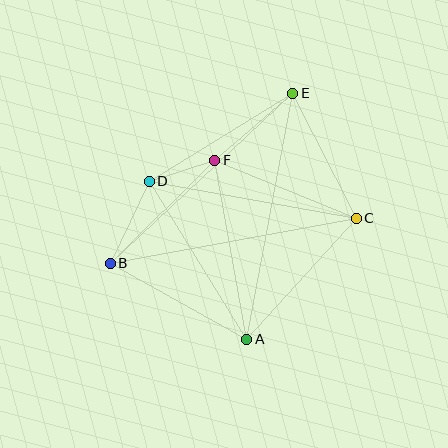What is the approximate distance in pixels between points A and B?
The distance between A and B is approximately 156 pixels.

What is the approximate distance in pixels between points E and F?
The distance between E and F is approximately 103 pixels.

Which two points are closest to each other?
Points D and F are closest to each other.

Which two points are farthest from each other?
Points B and C are farthest from each other.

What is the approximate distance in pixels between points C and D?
The distance between C and D is approximately 210 pixels.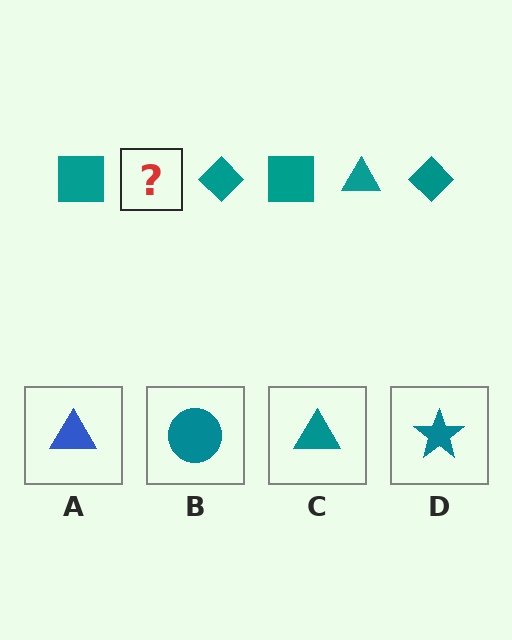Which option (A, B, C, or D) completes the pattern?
C.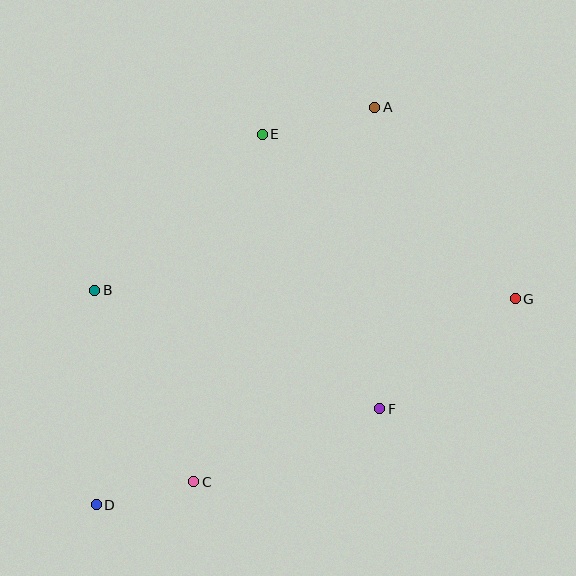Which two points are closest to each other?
Points C and D are closest to each other.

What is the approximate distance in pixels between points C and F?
The distance between C and F is approximately 199 pixels.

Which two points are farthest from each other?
Points A and D are farthest from each other.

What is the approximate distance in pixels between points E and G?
The distance between E and G is approximately 302 pixels.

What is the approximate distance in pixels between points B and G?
The distance between B and G is approximately 420 pixels.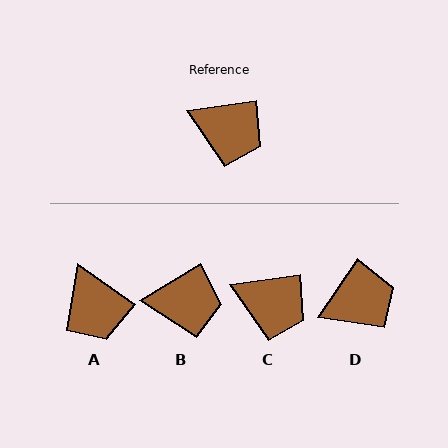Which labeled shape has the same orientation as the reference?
C.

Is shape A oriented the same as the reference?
No, it is off by about 44 degrees.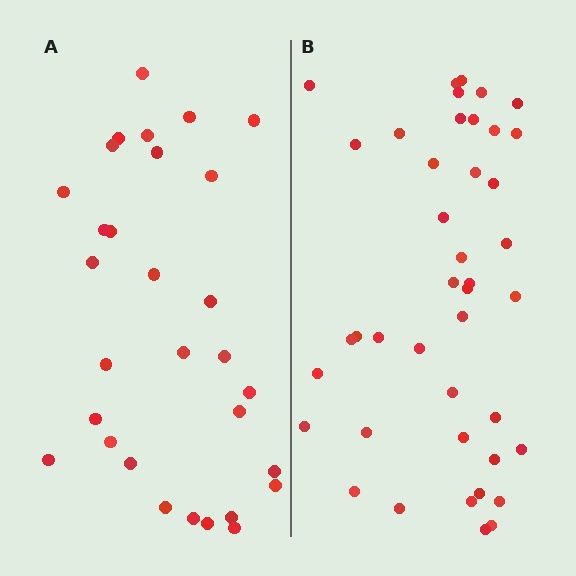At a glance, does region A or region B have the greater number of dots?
Region B (the right region) has more dots.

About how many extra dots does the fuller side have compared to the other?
Region B has roughly 12 or so more dots than region A.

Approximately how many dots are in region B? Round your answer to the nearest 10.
About 40 dots. (The exact count is 42, which rounds to 40.)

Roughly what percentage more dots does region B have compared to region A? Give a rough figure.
About 40% more.